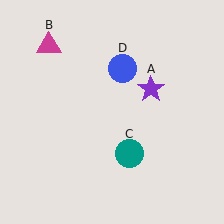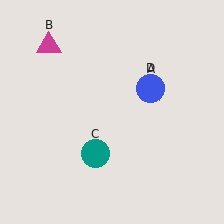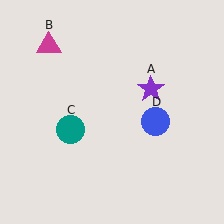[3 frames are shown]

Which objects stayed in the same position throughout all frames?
Purple star (object A) and magenta triangle (object B) remained stationary.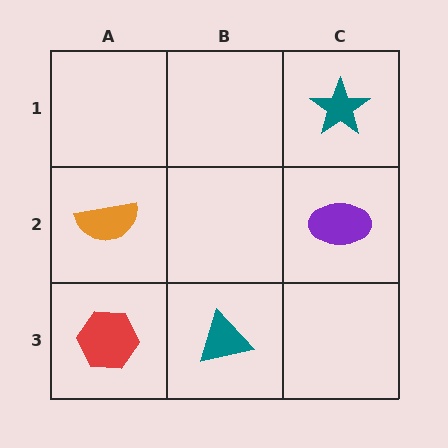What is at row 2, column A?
An orange semicircle.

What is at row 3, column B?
A teal triangle.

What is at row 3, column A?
A red hexagon.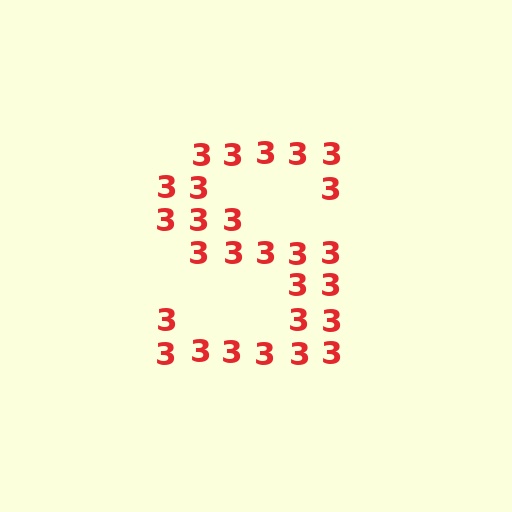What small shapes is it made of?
It is made of small digit 3's.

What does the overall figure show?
The overall figure shows the letter S.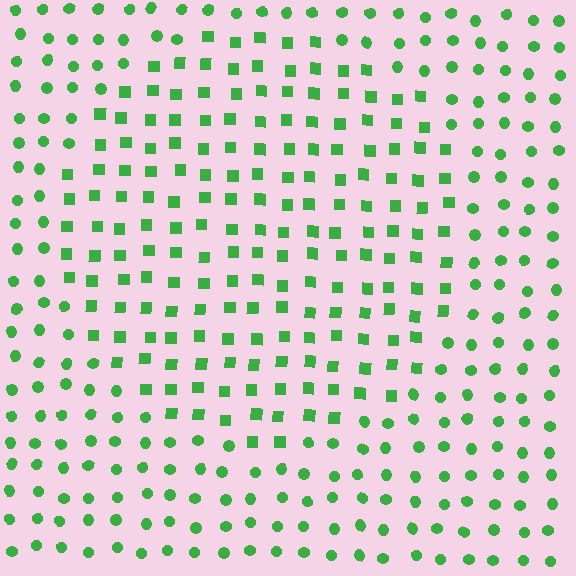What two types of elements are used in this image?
The image uses squares inside the circle region and circles outside it.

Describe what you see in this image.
The image is filled with small green elements arranged in a uniform grid. A circle-shaped region contains squares, while the surrounding area contains circles. The boundary is defined purely by the change in element shape.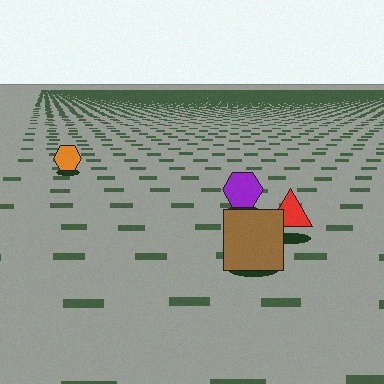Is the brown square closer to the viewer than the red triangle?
Yes. The brown square is closer — you can tell from the texture gradient: the ground texture is coarser near it.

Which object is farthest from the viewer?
The orange hexagon is farthest from the viewer. It appears smaller and the ground texture around it is denser.